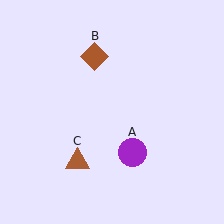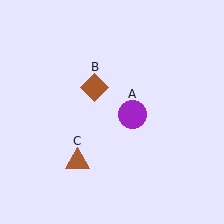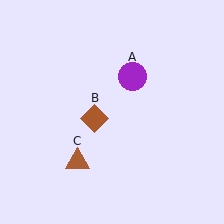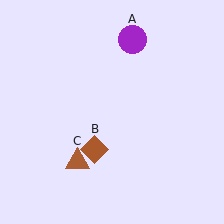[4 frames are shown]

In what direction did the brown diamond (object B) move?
The brown diamond (object B) moved down.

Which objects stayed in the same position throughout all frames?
Brown triangle (object C) remained stationary.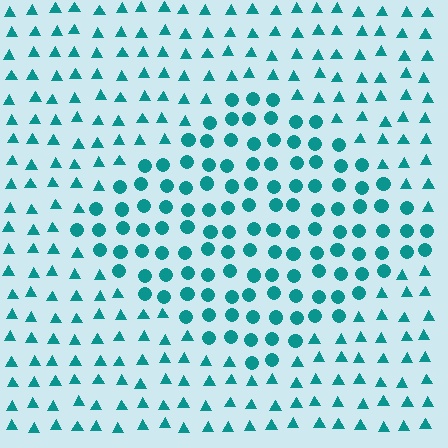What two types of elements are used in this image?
The image uses circles inside the diamond region and triangles outside it.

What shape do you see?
I see a diamond.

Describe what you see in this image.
The image is filled with small teal elements arranged in a uniform grid. A diamond-shaped region contains circles, while the surrounding area contains triangles. The boundary is defined purely by the change in element shape.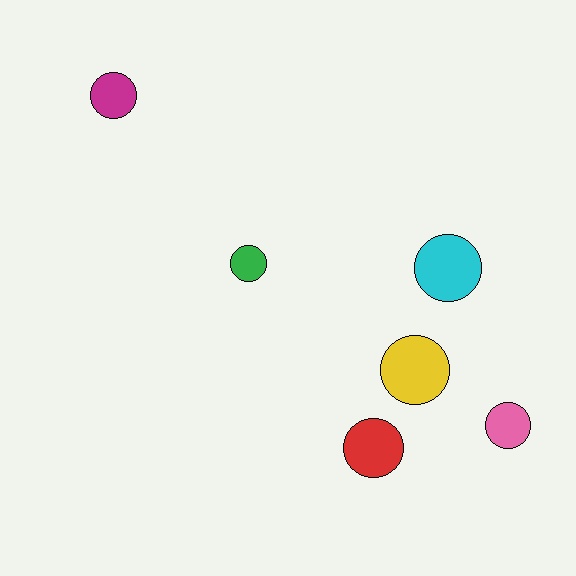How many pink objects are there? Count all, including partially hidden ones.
There is 1 pink object.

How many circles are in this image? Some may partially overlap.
There are 6 circles.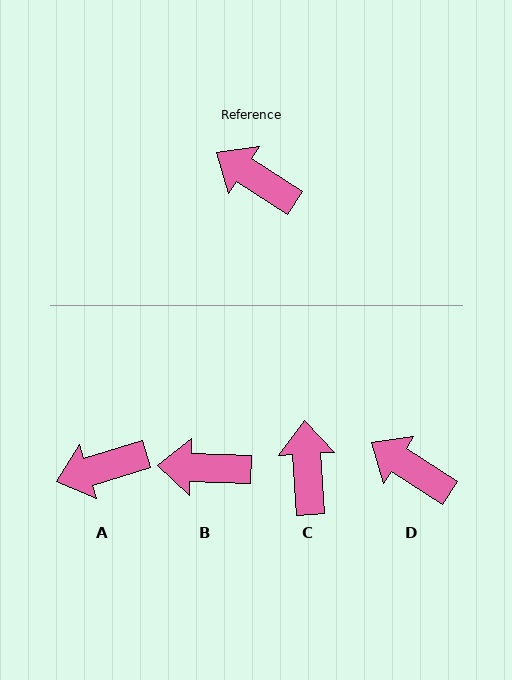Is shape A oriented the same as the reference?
No, it is off by about 50 degrees.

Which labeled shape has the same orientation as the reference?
D.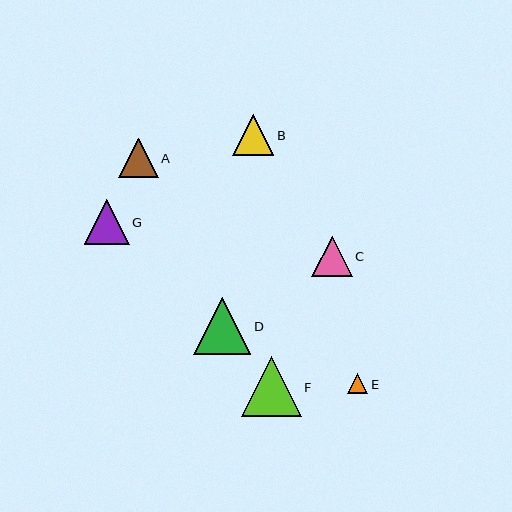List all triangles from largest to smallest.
From largest to smallest: F, D, G, B, C, A, E.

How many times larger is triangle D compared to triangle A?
Triangle D is approximately 1.5 times the size of triangle A.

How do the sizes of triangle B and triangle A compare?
Triangle B and triangle A are approximately the same size.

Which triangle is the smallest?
Triangle E is the smallest with a size of approximately 20 pixels.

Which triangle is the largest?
Triangle F is the largest with a size of approximately 60 pixels.